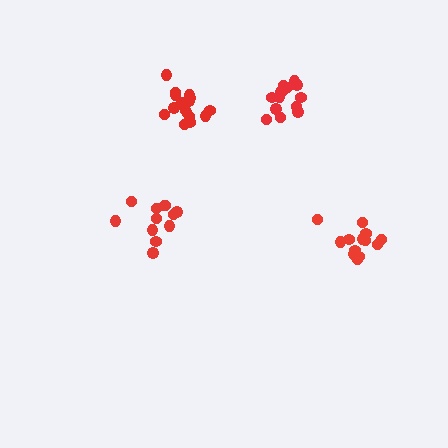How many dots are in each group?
Group 1: 16 dots, Group 2: 15 dots, Group 3: 12 dots, Group 4: 13 dots (56 total).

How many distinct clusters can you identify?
There are 4 distinct clusters.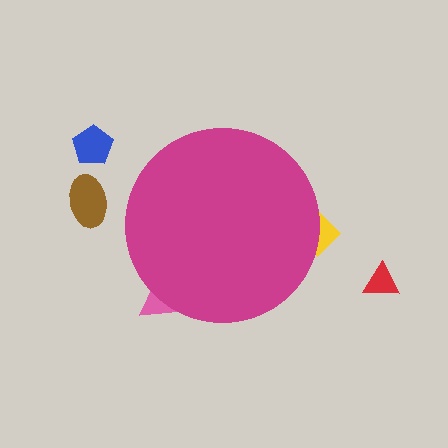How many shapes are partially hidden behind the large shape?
2 shapes are partially hidden.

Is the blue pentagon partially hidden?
No, the blue pentagon is fully visible.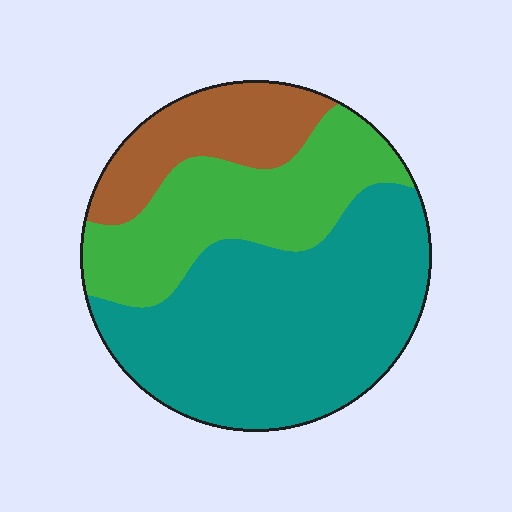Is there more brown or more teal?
Teal.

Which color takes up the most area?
Teal, at roughly 55%.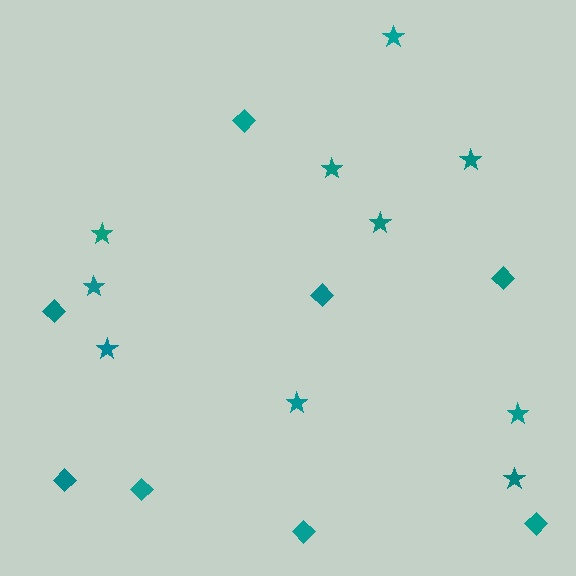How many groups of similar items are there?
There are 2 groups: one group of diamonds (8) and one group of stars (10).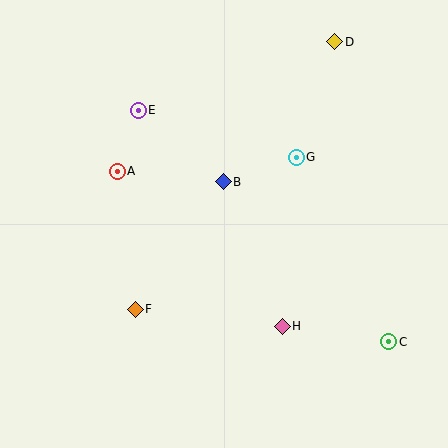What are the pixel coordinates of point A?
Point A is at (117, 171).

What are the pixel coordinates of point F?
Point F is at (135, 309).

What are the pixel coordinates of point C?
Point C is at (388, 342).